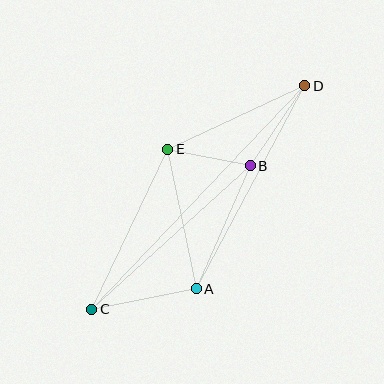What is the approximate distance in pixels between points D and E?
The distance between D and E is approximately 151 pixels.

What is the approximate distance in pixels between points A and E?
The distance between A and E is approximately 142 pixels.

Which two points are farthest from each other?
Points C and D are farthest from each other.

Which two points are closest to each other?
Points B and E are closest to each other.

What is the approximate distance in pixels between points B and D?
The distance between B and D is approximately 97 pixels.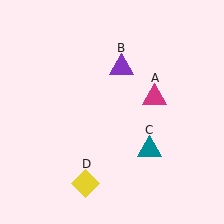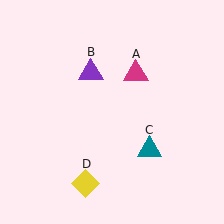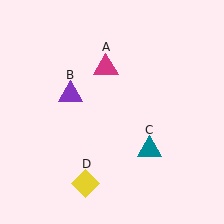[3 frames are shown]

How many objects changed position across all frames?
2 objects changed position: magenta triangle (object A), purple triangle (object B).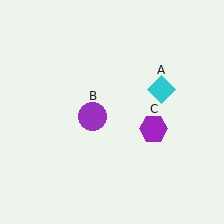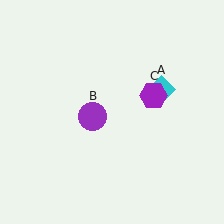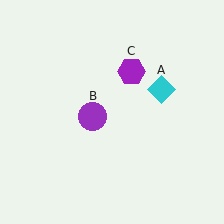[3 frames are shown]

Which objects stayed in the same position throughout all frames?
Cyan diamond (object A) and purple circle (object B) remained stationary.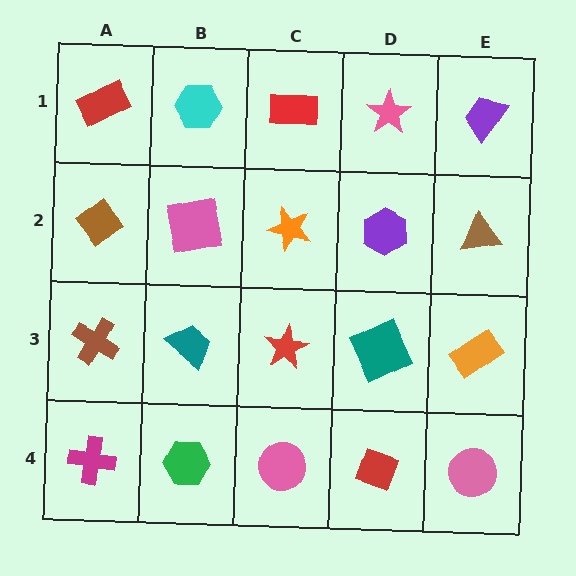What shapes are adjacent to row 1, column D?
A purple hexagon (row 2, column D), a red rectangle (row 1, column C), a purple trapezoid (row 1, column E).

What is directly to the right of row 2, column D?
A brown triangle.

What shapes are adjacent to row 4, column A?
A brown cross (row 3, column A), a green hexagon (row 4, column B).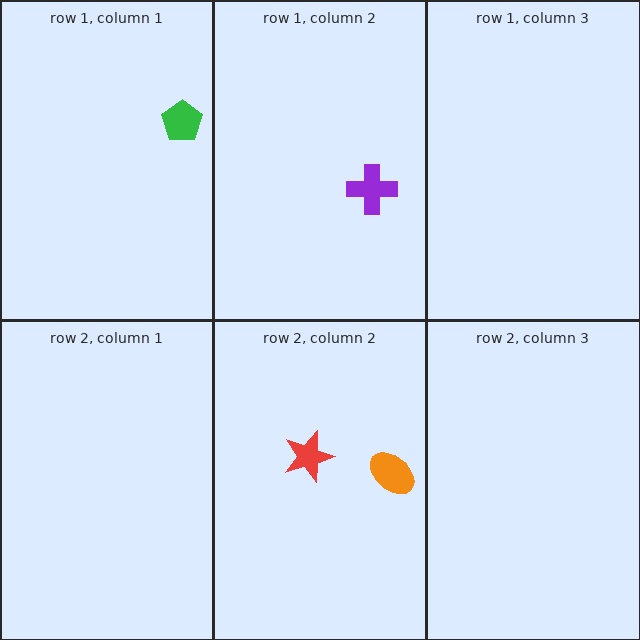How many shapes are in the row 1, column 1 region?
1.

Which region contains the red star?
The row 2, column 2 region.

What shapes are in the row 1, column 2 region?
The purple cross.